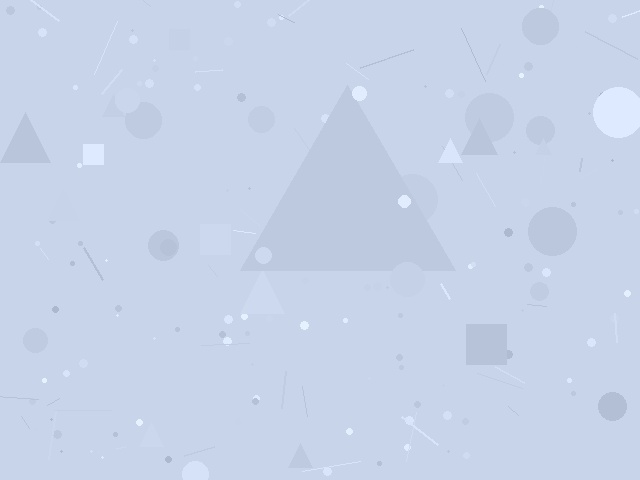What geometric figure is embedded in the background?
A triangle is embedded in the background.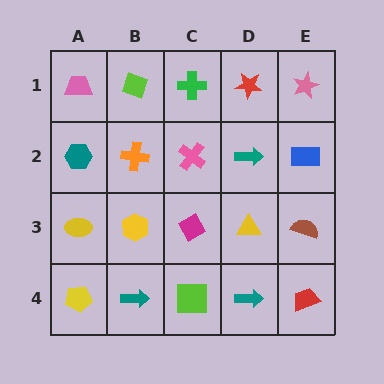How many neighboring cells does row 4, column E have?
2.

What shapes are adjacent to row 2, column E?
A pink star (row 1, column E), a brown semicircle (row 3, column E), a teal arrow (row 2, column D).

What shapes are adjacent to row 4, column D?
A yellow triangle (row 3, column D), a lime square (row 4, column C), a red trapezoid (row 4, column E).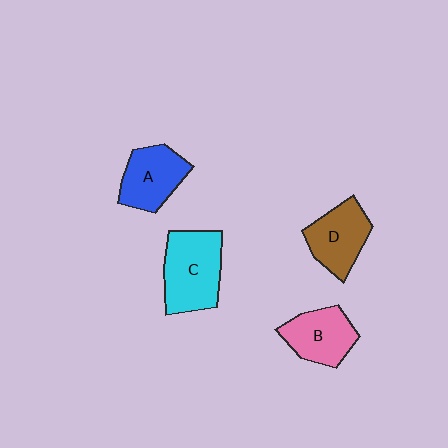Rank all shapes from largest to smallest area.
From largest to smallest: C (cyan), D (brown), A (blue), B (pink).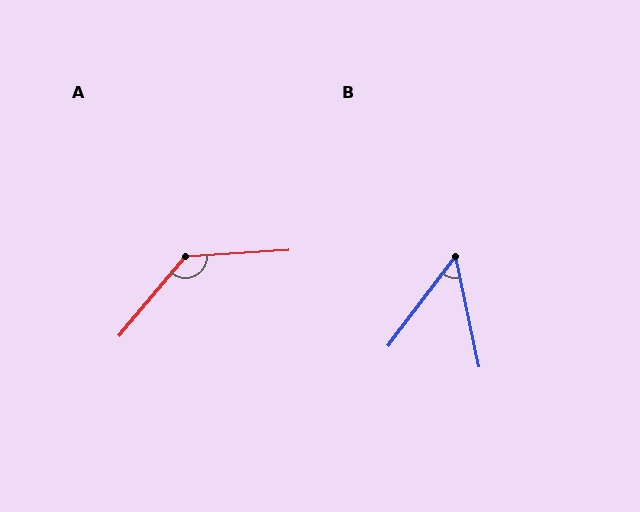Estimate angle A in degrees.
Approximately 133 degrees.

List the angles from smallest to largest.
B (49°), A (133°).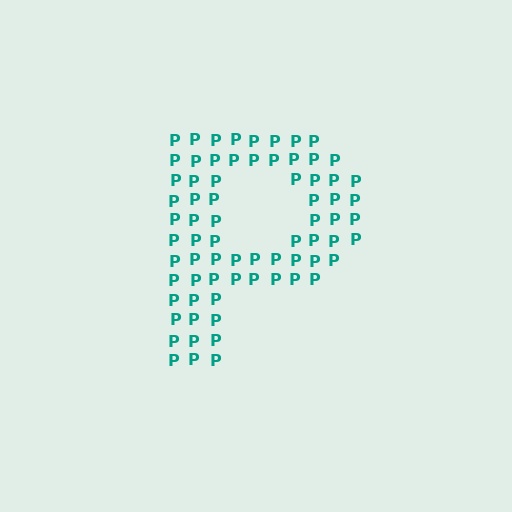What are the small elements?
The small elements are letter P's.